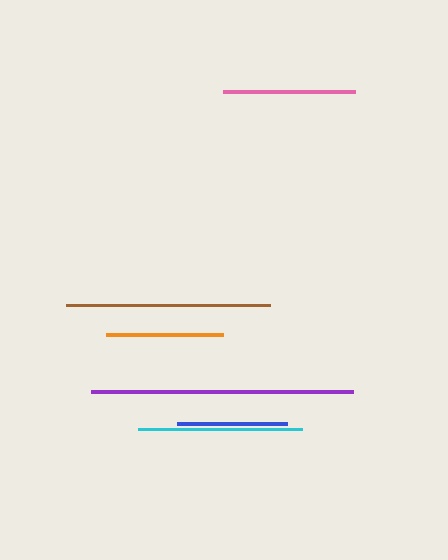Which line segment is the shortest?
The blue line is the shortest at approximately 110 pixels.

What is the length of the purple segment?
The purple segment is approximately 262 pixels long.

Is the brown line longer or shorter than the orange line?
The brown line is longer than the orange line.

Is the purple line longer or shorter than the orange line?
The purple line is longer than the orange line.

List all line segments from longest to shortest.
From longest to shortest: purple, brown, cyan, pink, orange, blue.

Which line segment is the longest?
The purple line is the longest at approximately 262 pixels.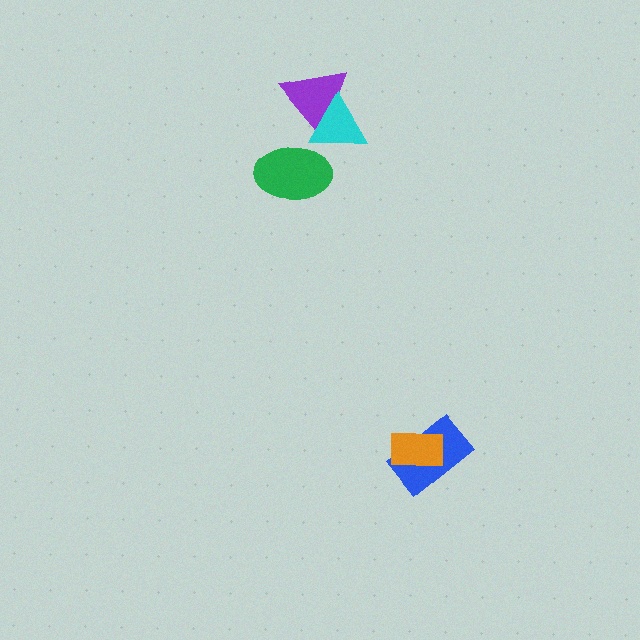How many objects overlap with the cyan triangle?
2 objects overlap with the cyan triangle.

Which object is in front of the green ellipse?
The cyan triangle is in front of the green ellipse.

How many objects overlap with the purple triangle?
1 object overlaps with the purple triangle.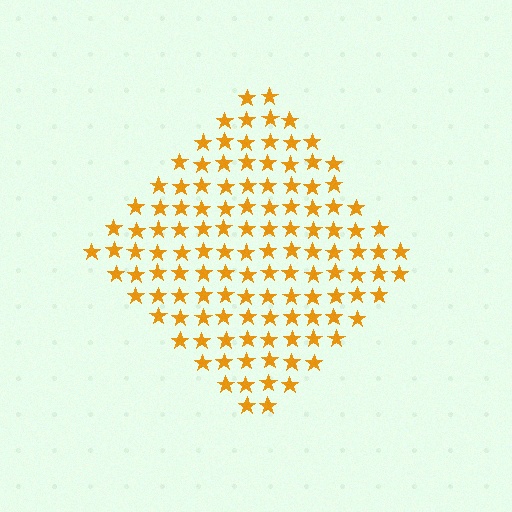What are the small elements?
The small elements are stars.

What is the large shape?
The large shape is a diamond.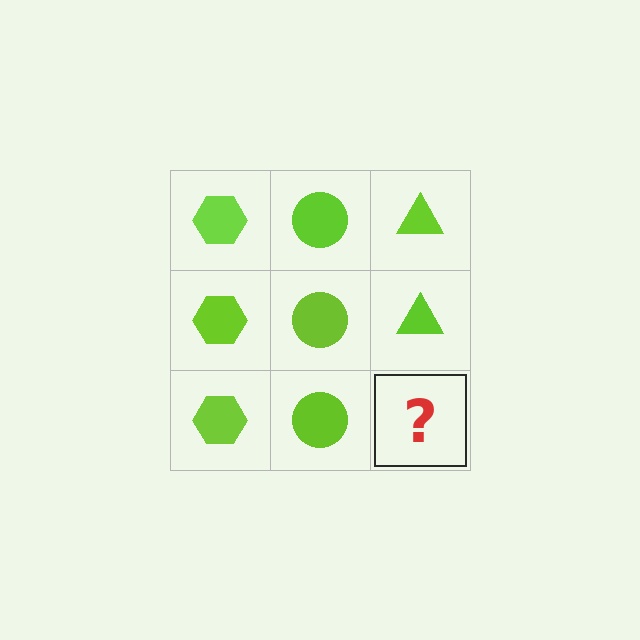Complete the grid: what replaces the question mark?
The question mark should be replaced with a lime triangle.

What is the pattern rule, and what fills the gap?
The rule is that each column has a consistent shape. The gap should be filled with a lime triangle.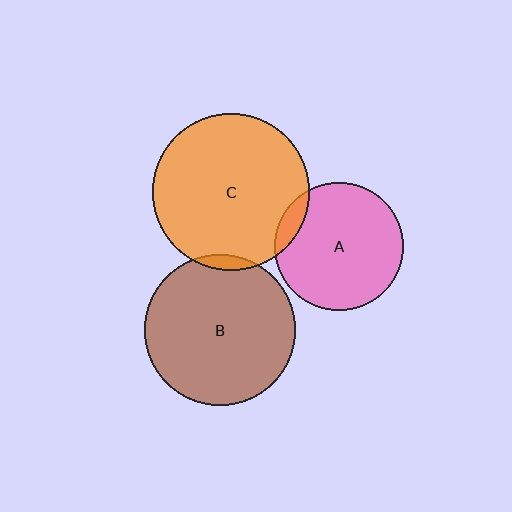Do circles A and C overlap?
Yes.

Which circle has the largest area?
Circle C (orange).